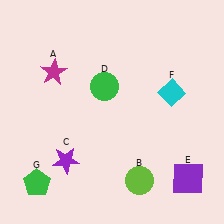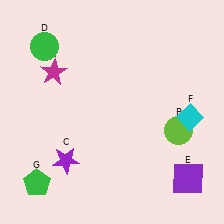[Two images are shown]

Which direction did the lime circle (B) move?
The lime circle (B) moved up.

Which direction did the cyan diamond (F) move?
The cyan diamond (F) moved down.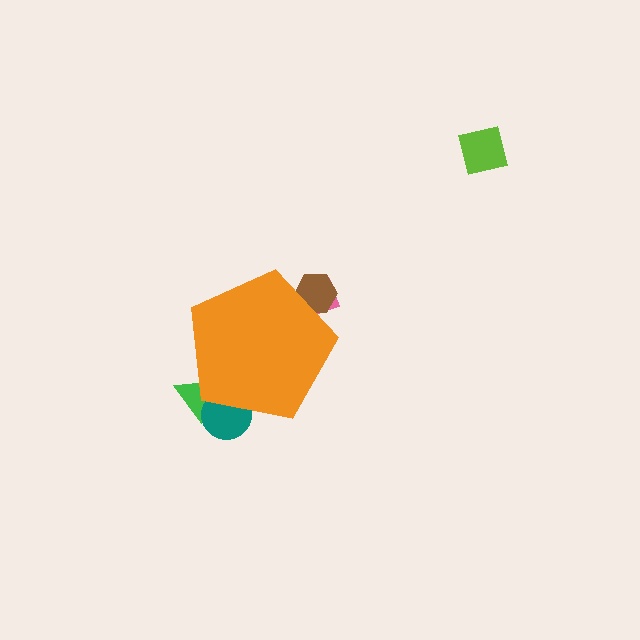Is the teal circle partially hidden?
Yes, the teal circle is partially hidden behind the orange pentagon.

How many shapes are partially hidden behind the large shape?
4 shapes are partially hidden.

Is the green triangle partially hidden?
Yes, the green triangle is partially hidden behind the orange pentagon.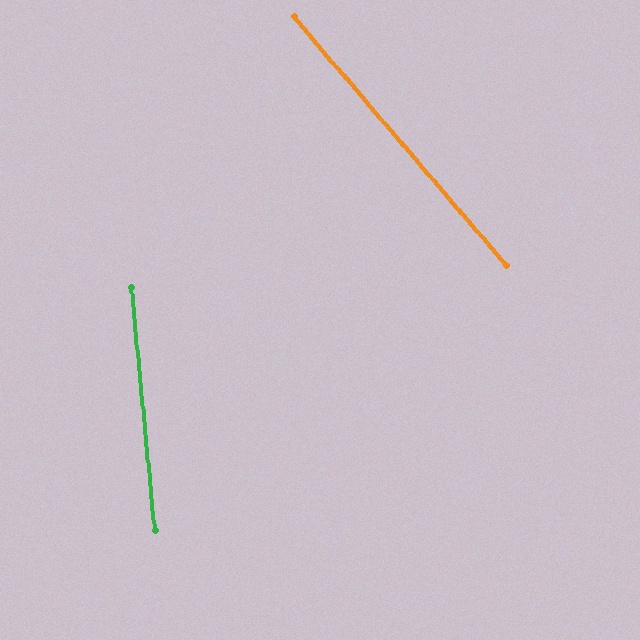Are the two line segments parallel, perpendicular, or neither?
Neither parallel nor perpendicular — they differ by about 35°.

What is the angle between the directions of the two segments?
Approximately 35 degrees.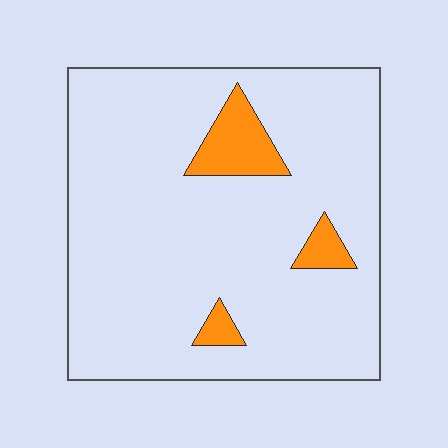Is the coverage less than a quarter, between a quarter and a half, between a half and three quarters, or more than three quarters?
Less than a quarter.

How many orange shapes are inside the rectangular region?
3.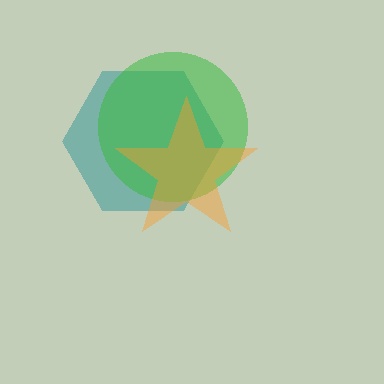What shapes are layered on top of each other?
The layered shapes are: a teal hexagon, a green circle, an orange star.